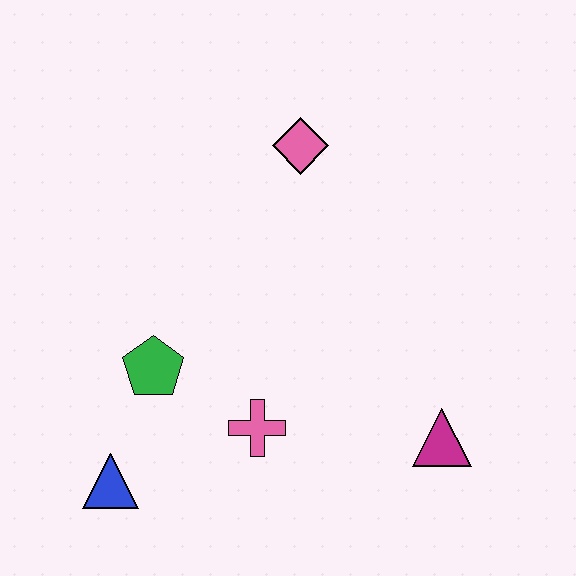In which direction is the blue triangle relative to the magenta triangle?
The blue triangle is to the left of the magenta triangle.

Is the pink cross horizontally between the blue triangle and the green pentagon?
No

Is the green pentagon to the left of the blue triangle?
No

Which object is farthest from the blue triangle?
The pink diamond is farthest from the blue triangle.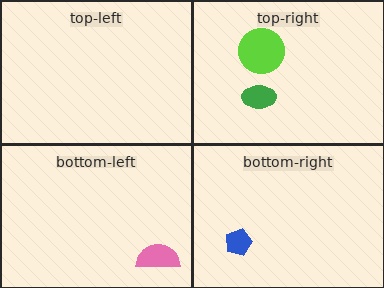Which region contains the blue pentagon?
The bottom-right region.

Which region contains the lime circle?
The top-right region.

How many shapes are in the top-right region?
2.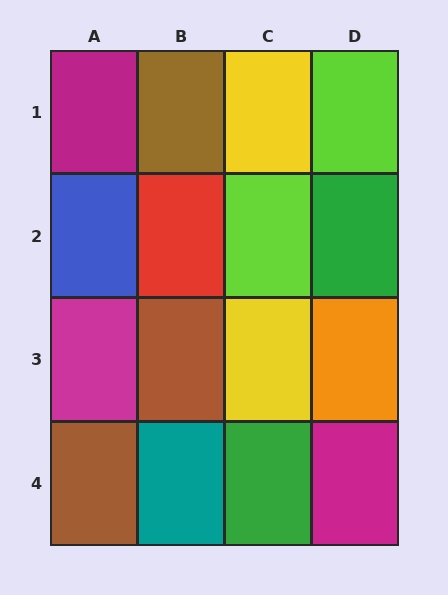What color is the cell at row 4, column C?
Green.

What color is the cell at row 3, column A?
Magenta.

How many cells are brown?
3 cells are brown.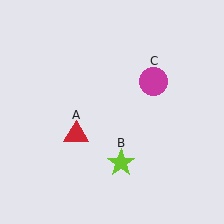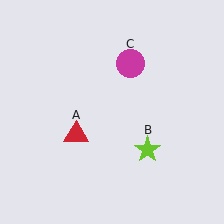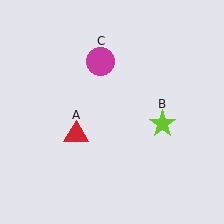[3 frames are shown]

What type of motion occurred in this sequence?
The lime star (object B), magenta circle (object C) rotated counterclockwise around the center of the scene.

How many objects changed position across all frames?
2 objects changed position: lime star (object B), magenta circle (object C).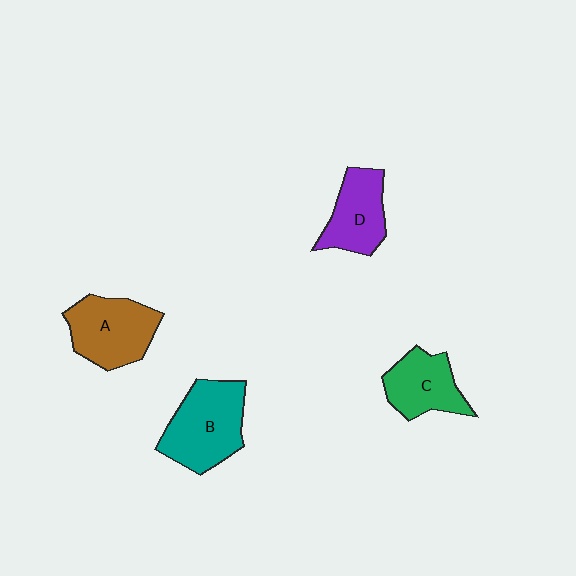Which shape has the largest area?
Shape B (teal).